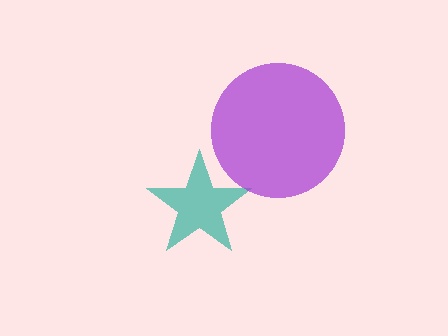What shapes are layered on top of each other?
The layered shapes are: a teal star, a purple circle.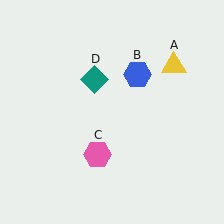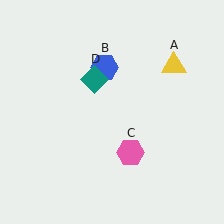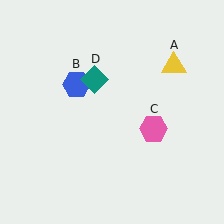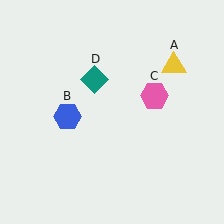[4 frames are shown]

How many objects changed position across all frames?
2 objects changed position: blue hexagon (object B), pink hexagon (object C).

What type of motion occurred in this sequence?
The blue hexagon (object B), pink hexagon (object C) rotated counterclockwise around the center of the scene.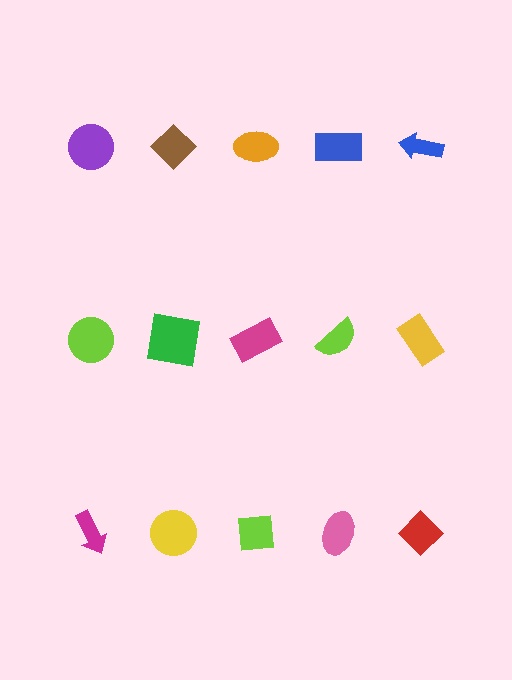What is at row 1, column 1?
A purple circle.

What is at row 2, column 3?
A magenta rectangle.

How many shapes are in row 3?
5 shapes.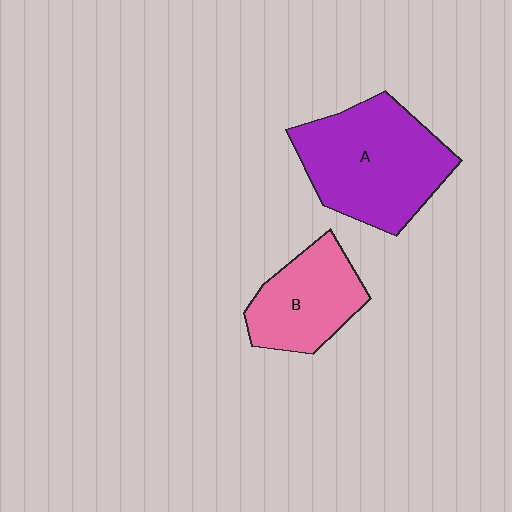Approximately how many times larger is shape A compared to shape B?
Approximately 1.6 times.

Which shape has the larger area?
Shape A (purple).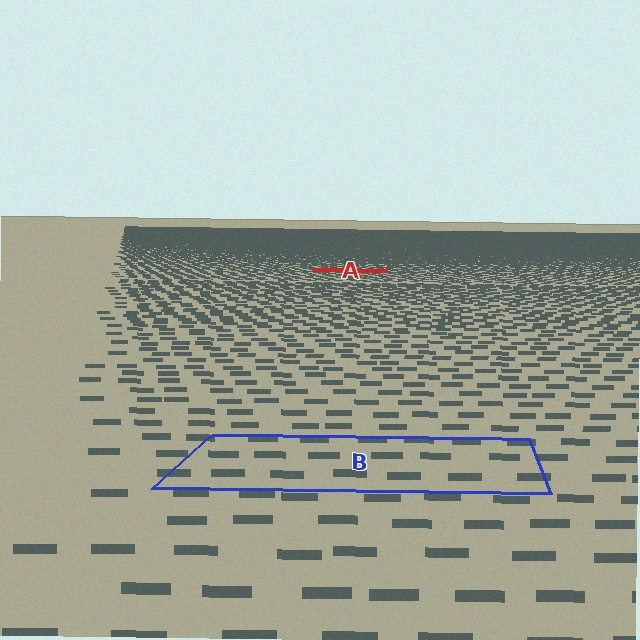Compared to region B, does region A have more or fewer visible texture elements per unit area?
Region A has more texture elements per unit area — they are packed more densely because it is farther away.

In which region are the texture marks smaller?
The texture marks are smaller in region A, because it is farther away.